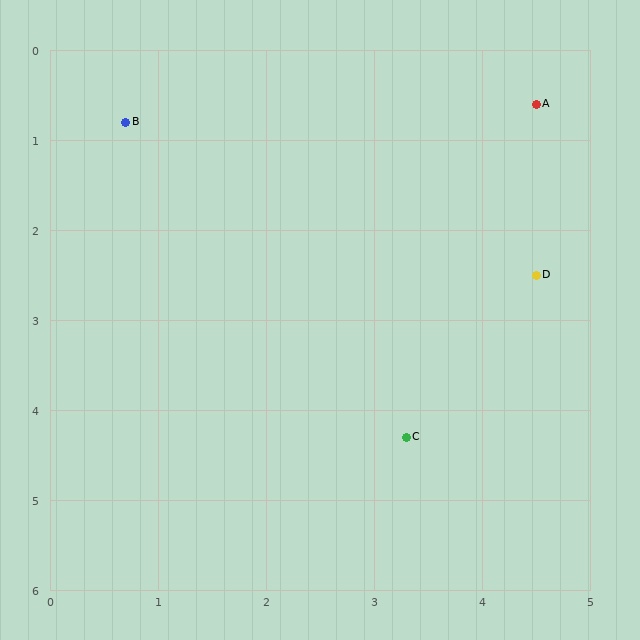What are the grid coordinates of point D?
Point D is at approximately (4.5, 2.5).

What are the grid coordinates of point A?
Point A is at approximately (4.5, 0.6).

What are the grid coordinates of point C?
Point C is at approximately (3.3, 4.3).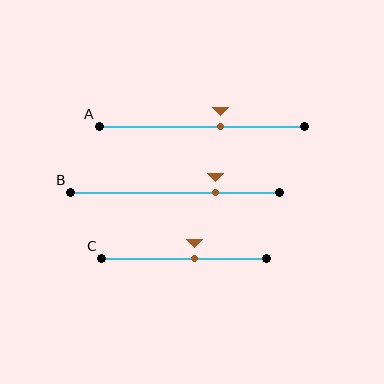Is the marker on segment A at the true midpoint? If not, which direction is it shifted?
No, the marker on segment A is shifted to the right by about 9% of the segment length.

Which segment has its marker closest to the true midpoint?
Segment C has its marker closest to the true midpoint.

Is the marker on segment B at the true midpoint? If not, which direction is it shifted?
No, the marker on segment B is shifted to the right by about 19% of the segment length.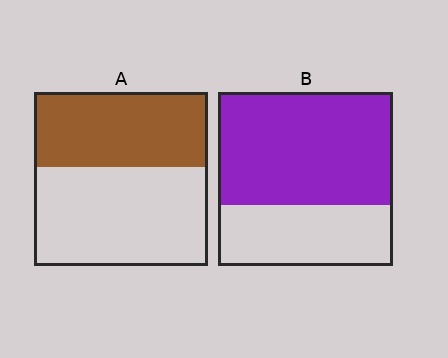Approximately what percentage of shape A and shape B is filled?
A is approximately 45% and B is approximately 65%.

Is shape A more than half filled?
No.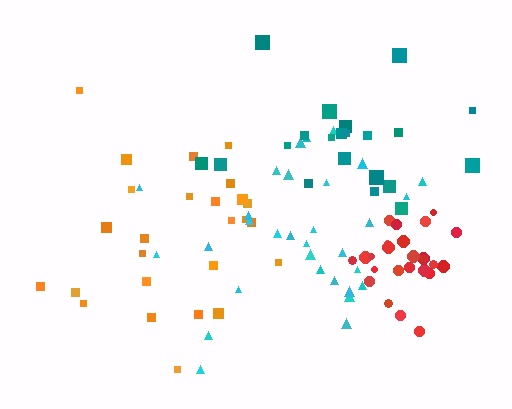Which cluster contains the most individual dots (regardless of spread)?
Cyan (31).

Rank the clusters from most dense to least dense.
red, cyan, orange, teal.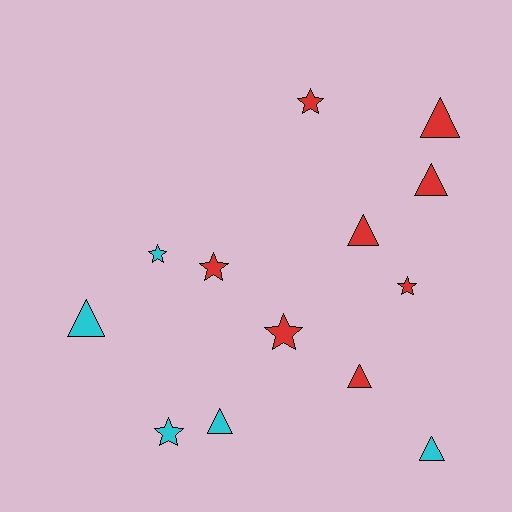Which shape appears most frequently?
Triangle, with 7 objects.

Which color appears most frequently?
Red, with 8 objects.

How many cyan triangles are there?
There are 3 cyan triangles.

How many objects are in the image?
There are 13 objects.